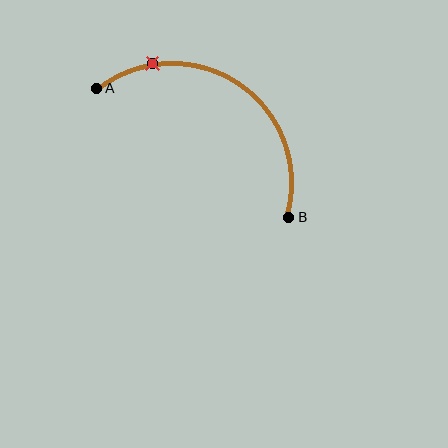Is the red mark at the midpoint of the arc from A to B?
No. The red mark lies on the arc but is closer to endpoint A. The arc midpoint would be at the point on the curve equidistant along the arc from both A and B.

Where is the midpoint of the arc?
The arc midpoint is the point on the curve farthest from the straight line joining A and B. It sits above and to the right of that line.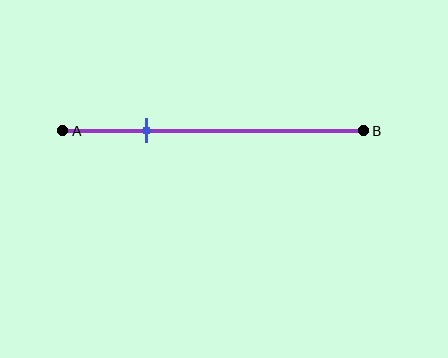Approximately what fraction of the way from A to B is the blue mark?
The blue mark is approximately 30% of the way from A to B.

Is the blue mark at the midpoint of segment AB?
No, the mark is at about 30% from A, not at the 50% midpoint.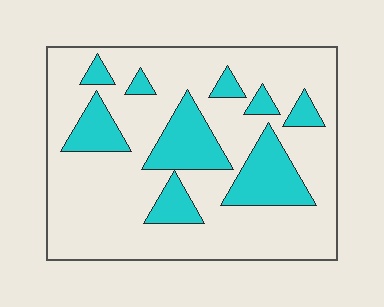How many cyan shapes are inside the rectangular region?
9.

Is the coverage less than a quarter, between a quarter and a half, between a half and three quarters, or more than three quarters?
Less than a quarter.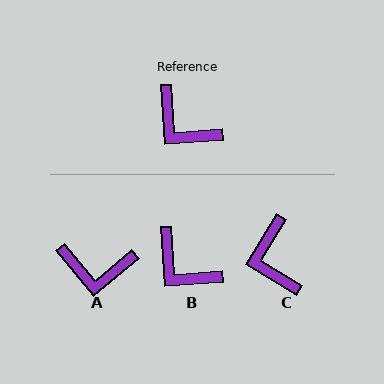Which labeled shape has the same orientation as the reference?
B.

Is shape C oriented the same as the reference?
No, it is off by about 35 degrees.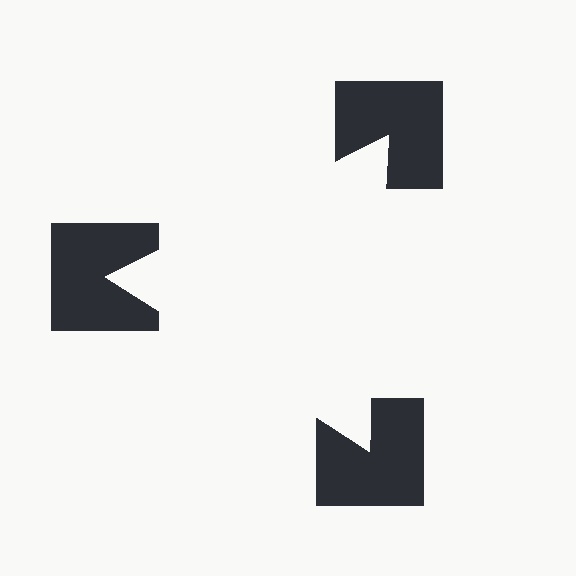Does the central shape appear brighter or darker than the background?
It typically appears slightly brighter than the background, even though no actual brightness change is drawn.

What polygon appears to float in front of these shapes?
An illusory triangle — its edges are inferred from the aligned wedge cuts in the notched squares, not physically drawn.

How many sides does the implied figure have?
3 sides.